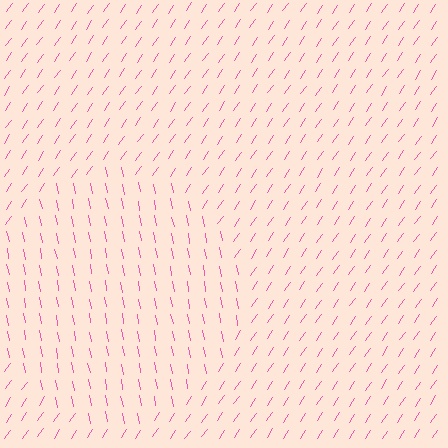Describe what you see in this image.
The image is filled with small pink line segments. A circle region in the image has lines oriented differently from the surrounding lines, creating a visible texture boundary.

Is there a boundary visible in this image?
Yes, there is a texture boundary formed by a change in line orientation.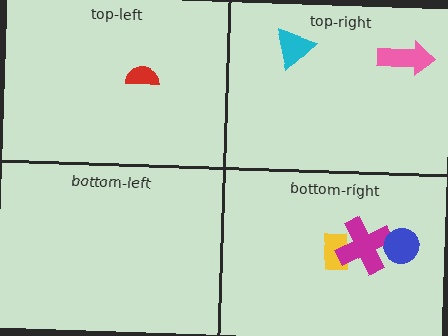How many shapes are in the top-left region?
1.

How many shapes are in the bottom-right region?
3.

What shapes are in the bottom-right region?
The yellow rectangle, the magenta cross, the blue circle.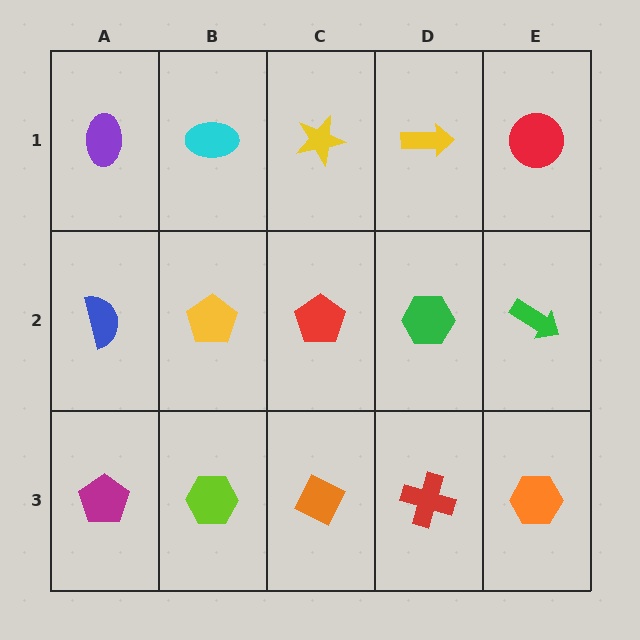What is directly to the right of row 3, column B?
An orange diamond.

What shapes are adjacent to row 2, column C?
A yellow star (row 1, column C), an orange diamond (row 3, column C), a yellow pentagon (row 2, column B), a green hexagon (row 2, column D).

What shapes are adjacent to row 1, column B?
A yellow pentagon (row 2, column B), a purple ellipse (row 1, column A), a yellow star (row 1, column C).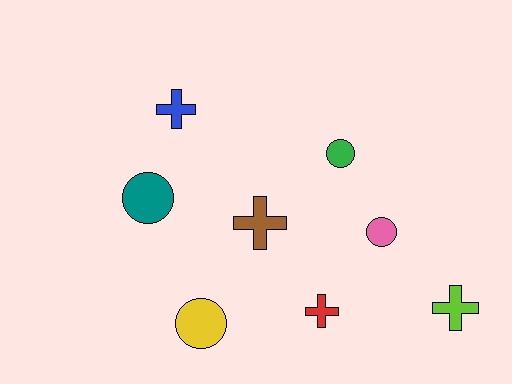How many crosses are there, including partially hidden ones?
There are 4 crosses.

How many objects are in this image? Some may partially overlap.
There are 8 objects.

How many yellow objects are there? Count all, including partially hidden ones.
There is 1 yellow object.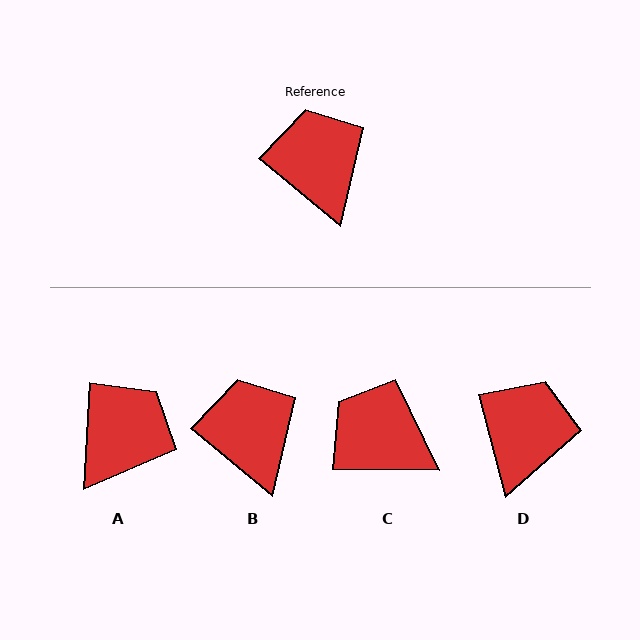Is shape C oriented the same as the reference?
No, it is off by about 39 degrees.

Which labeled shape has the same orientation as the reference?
B.